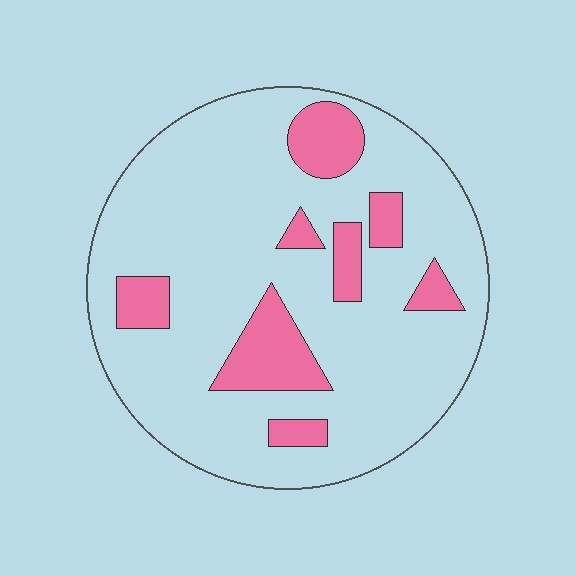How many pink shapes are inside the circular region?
8.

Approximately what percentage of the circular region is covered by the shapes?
Approximately 20%.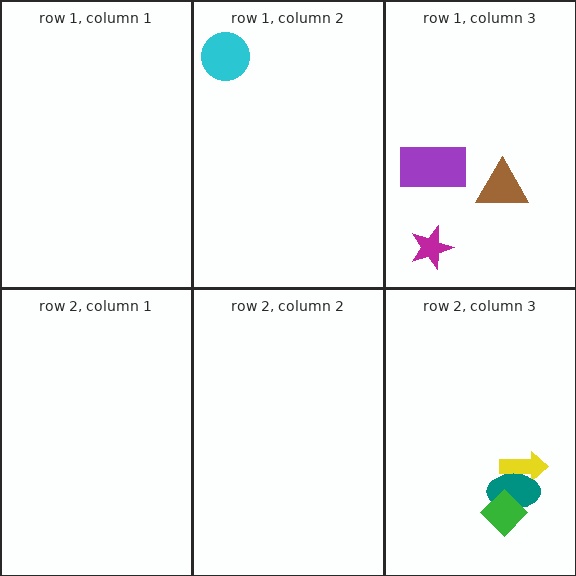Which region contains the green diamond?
The row 2, column 3 region.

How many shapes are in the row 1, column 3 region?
3.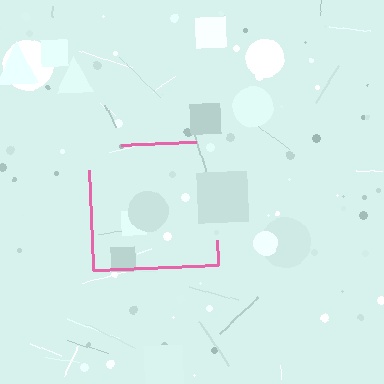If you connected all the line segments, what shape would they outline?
They would outline a square.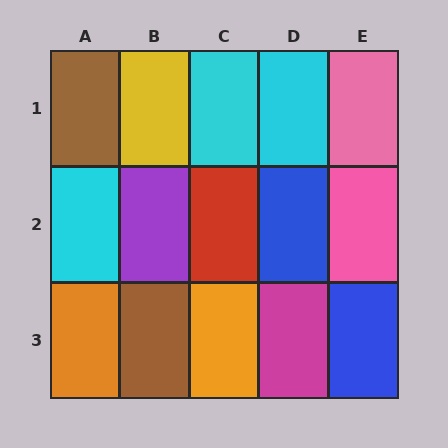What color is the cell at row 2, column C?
Red.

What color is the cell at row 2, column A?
Cyan.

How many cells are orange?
2 cells are orange.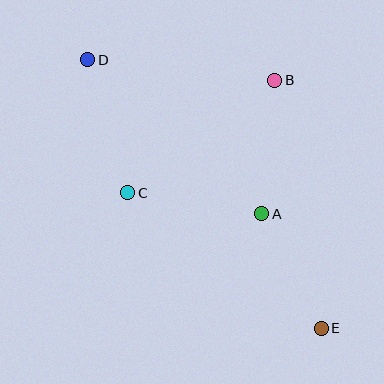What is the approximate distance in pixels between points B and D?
The distance between B and D is approximately 188 pixels.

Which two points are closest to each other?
Points A and E are closest to each other.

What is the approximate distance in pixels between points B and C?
The distance between B and C is approximately 185 pixels.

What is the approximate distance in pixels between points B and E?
The distance between B and E is approximately 252 pixels.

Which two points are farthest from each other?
Points D and E are farthest from each other.